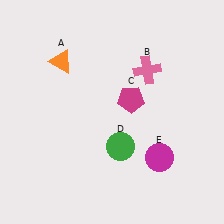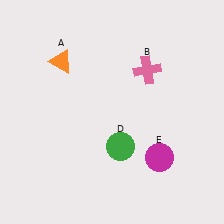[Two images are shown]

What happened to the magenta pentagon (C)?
The magenta pentagon (C) was removed in Image 2. It was in the top-right area of Image 1.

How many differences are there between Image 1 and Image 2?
There is 1 difference between the two images.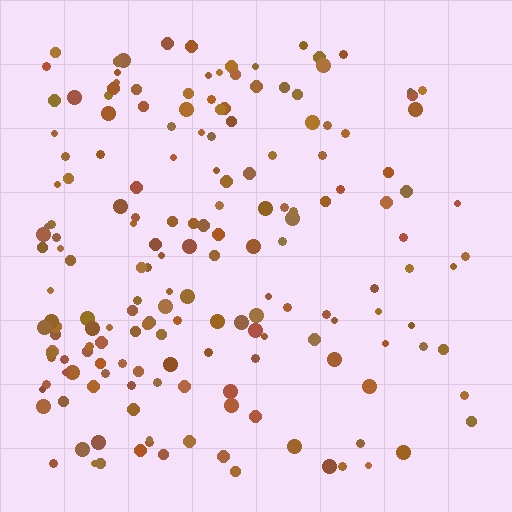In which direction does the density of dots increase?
From right to left, with the left side densest.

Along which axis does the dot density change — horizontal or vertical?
Horizontal.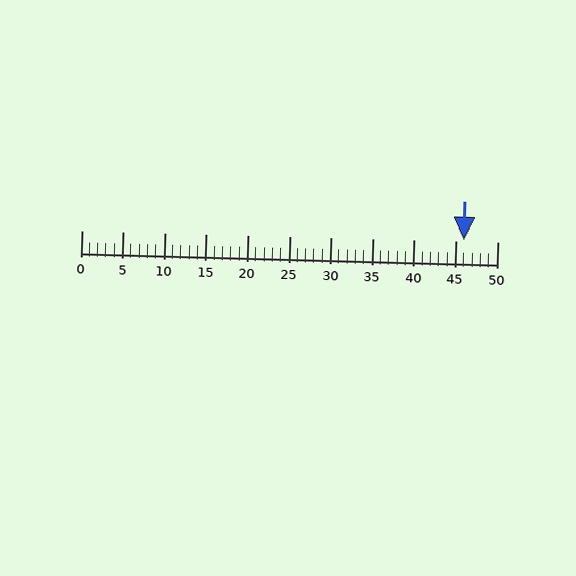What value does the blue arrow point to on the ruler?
The blue arrow points to approximately 46.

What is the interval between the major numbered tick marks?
The major tick marks are spaced 5 units apart.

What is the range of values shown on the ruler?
The ruler shows values from 0 to 50.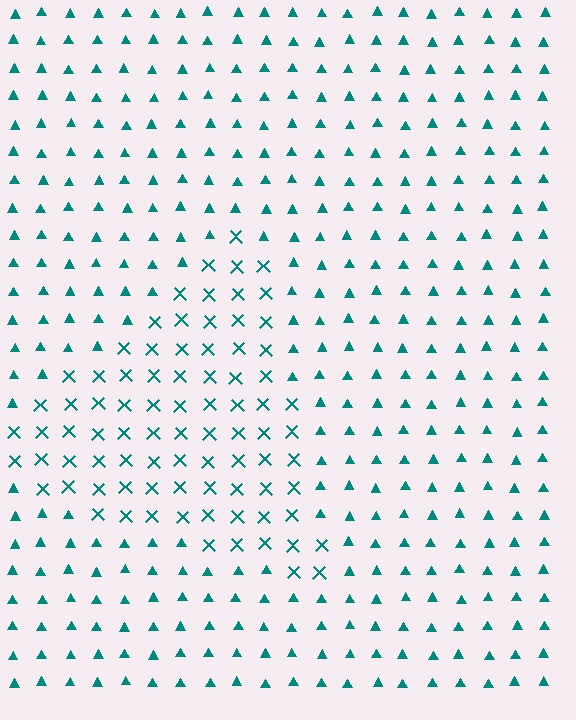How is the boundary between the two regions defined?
The boundary is defined by a change in element shape: X marks inside vs. triangles outside. All elements share the same color and spacing.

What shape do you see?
I see a triangle.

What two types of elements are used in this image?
The image uses X marks inside the triangle region and triangles outside it.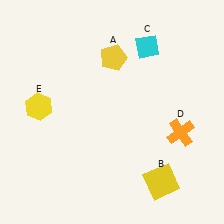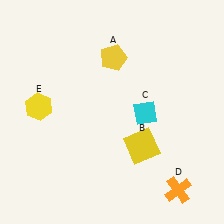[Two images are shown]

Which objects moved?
The objects that moved are: the yellow square (B), the cyan diamond (C), the orange cross (D).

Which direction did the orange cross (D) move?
The orange cross (D) moved down.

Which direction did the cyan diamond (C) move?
The cyan diamond (C) moved down.